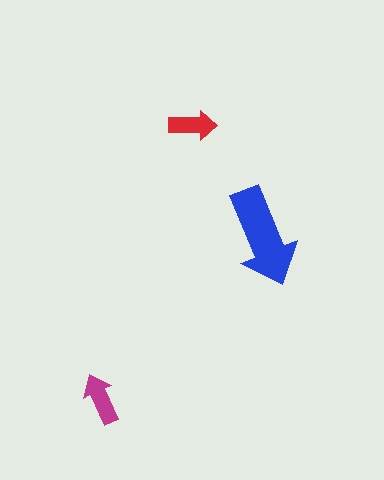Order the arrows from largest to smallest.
the blue one, the magenta one, the red one.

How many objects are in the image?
There are 3 objects in the image.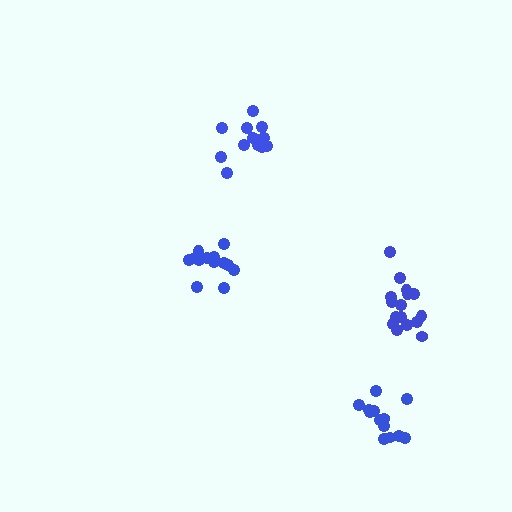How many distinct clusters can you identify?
There are 4 distinct clusters.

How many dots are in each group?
Group 1: 16 dots, Group 2: 13 dots, Group 3: 13 dots, Group 4: 13 dots (55 total).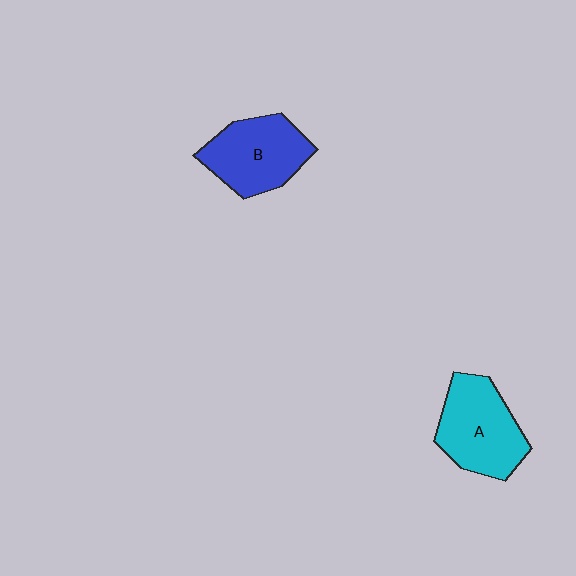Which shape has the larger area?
Shape A (cyan).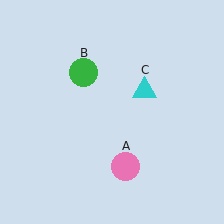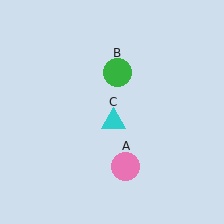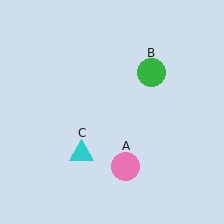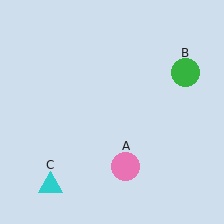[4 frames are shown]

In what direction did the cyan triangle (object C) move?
The cyan triangle (object C) moved down and to the left.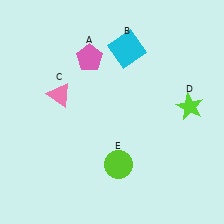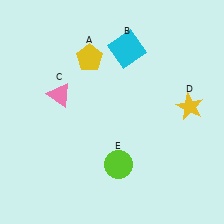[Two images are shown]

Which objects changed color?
A changed from pink to yellow. D changed from lime to yellow.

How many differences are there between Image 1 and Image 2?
There are 2 differences between the two images.